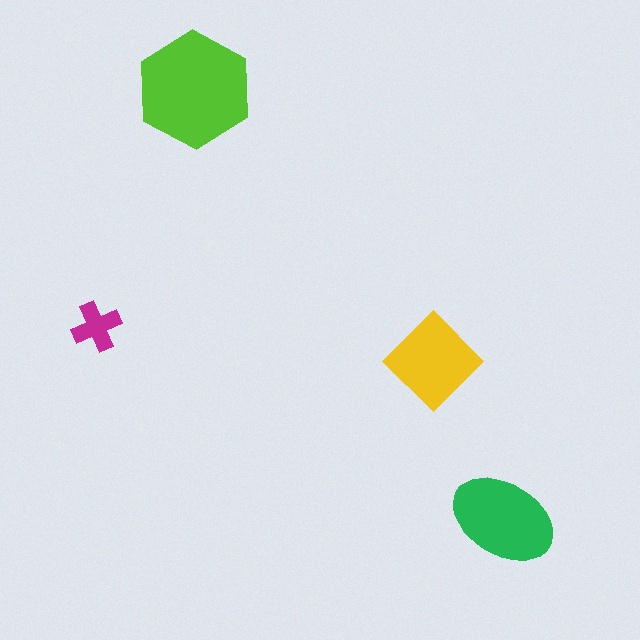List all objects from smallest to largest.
The magenta cross, the yellow diamond, the green ellipse, the lime hexagon.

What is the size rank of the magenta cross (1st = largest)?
4th.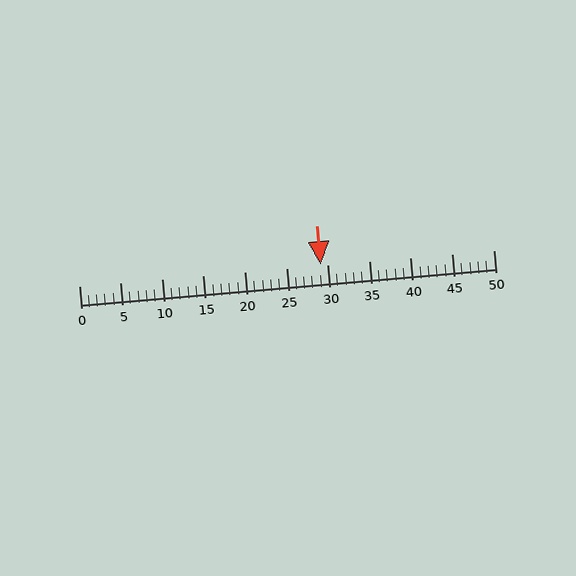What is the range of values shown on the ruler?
The ruler shows values from 0 to 50.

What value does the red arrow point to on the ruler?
The red arrow points to approximately 29.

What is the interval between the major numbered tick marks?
The major tick marks are spaced 5 units apart.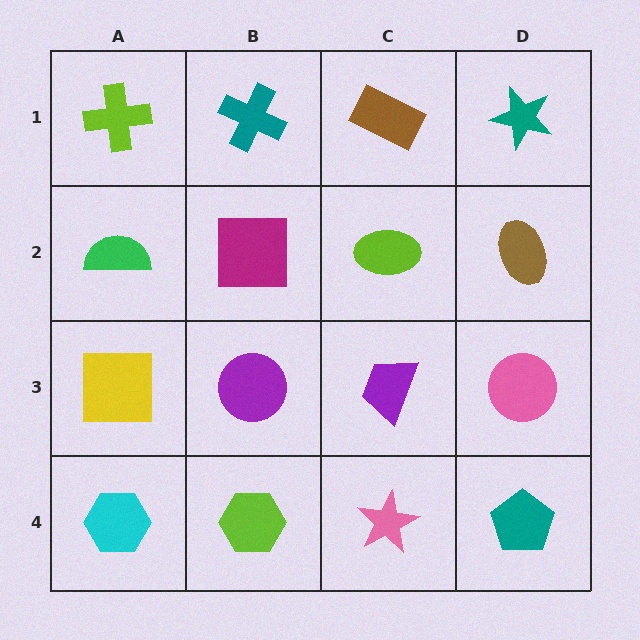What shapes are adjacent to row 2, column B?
A teal cross (row 1, column B), a purple circle (row 3, column B), a green semicircle (row 2, column A), a lime ellipse (row 2, column C).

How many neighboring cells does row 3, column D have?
3.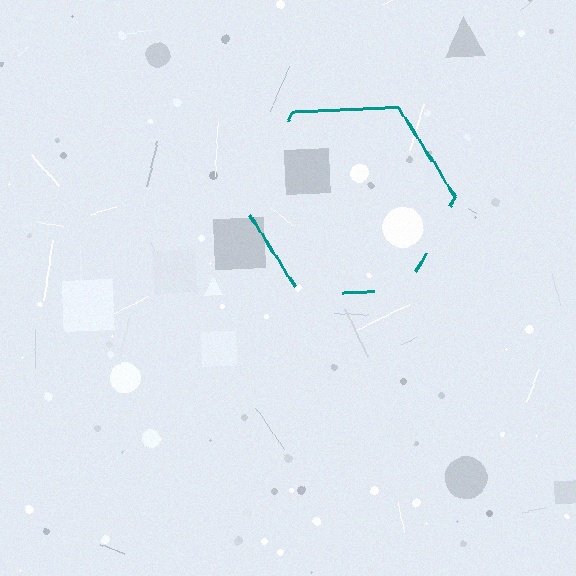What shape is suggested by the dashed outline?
The dashed outline suggests a hexagon.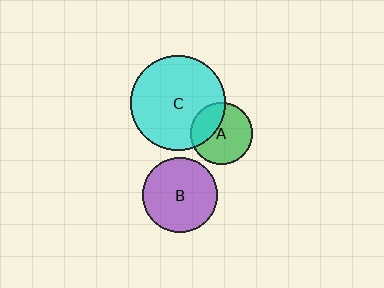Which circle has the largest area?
Circle C (cyan).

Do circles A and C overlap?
Yes.